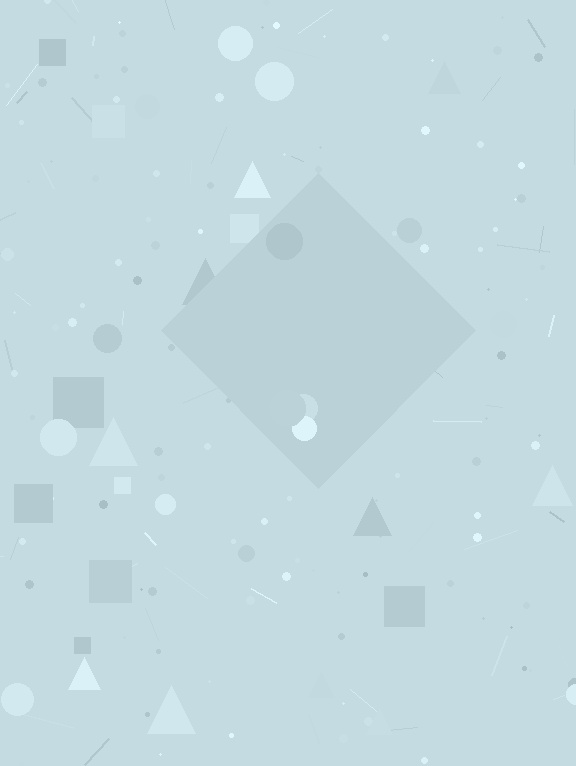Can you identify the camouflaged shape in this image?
The camouflaged shape is a diamond.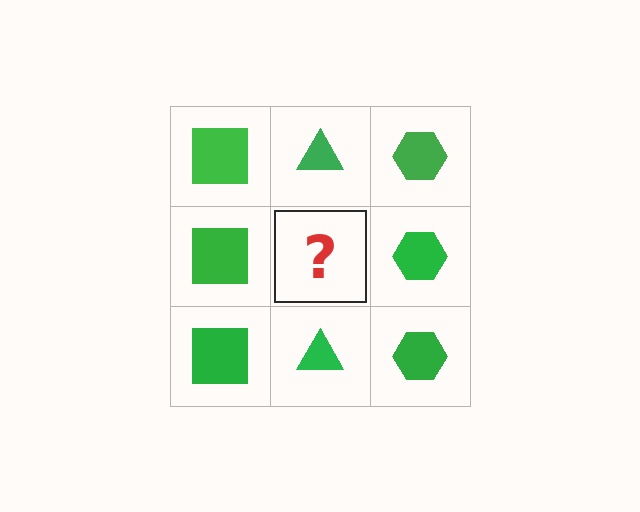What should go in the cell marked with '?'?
The missing cell should contain a green triangle.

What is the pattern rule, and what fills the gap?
The rule is that each column has a consistent shape. The gap should be filled with a green triangle.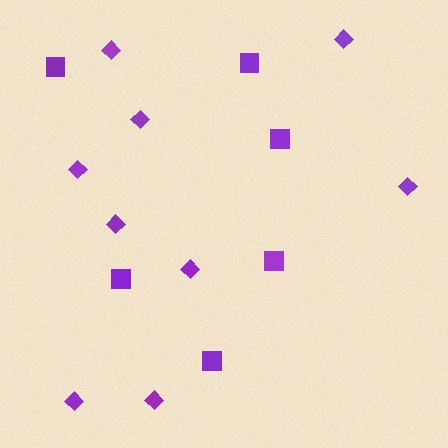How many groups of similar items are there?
There are 2 groups: one group of squares (6) and one group of diamonds (9).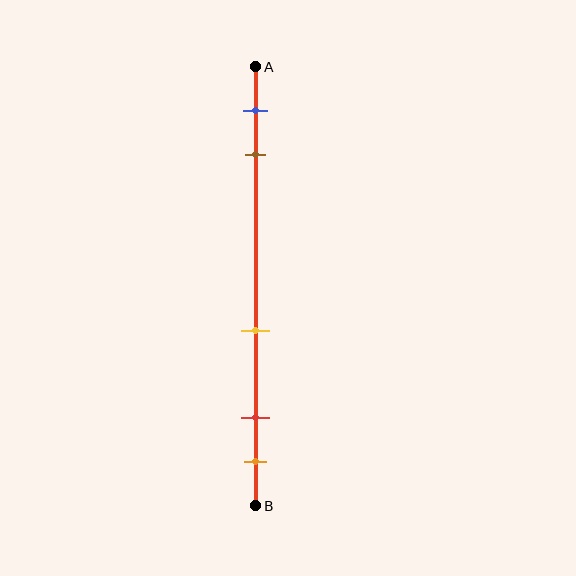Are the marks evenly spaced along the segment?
No, the marks are not evenly spaced.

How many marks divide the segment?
There are 5 marks dividing the segment.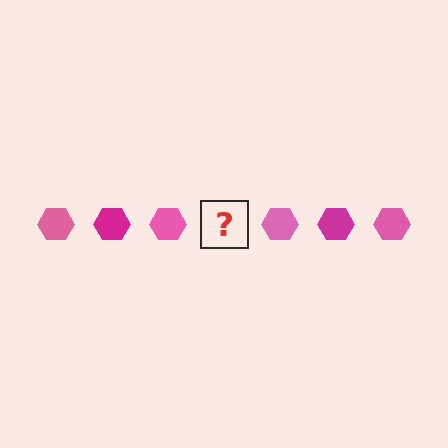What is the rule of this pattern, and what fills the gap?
The rule is that the pattern cycles through pink, magenta hexagons. The gap should be filled with a magenta hexagon.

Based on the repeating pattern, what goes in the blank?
The blank should be a magenta hexagon.